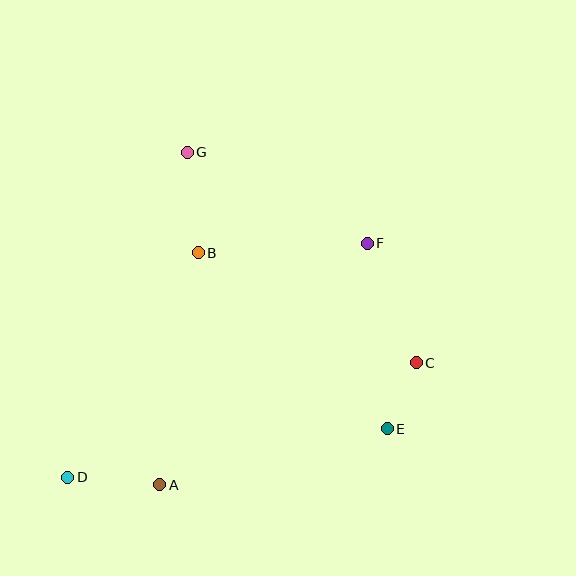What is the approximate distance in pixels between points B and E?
The distance between B and E is approximately 258 pixels.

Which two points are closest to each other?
Points C and E are closest to each other.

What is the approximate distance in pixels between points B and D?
The distance between B and D is approximately 260 pixels.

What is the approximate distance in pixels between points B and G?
The distance between B and G is approximately 101 pixels.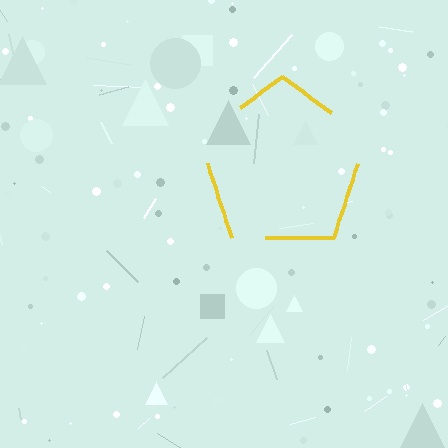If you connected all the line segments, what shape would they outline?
They would outline a pentagon.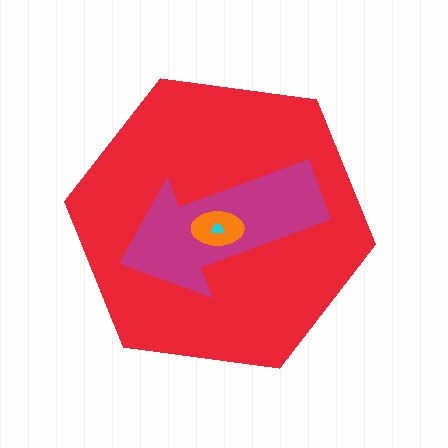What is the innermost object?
The cyan trapezoid.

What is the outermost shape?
The red hexagon.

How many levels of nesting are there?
4.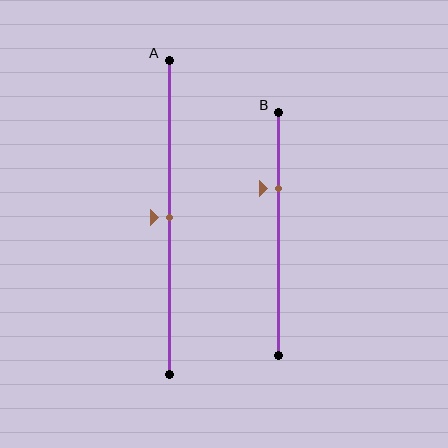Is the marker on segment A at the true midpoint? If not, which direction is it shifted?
Yes, the marker on segment A is at the true midpoint.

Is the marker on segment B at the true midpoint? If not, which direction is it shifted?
No, the marker on segment B is shifted upward by about 18% of the segment length.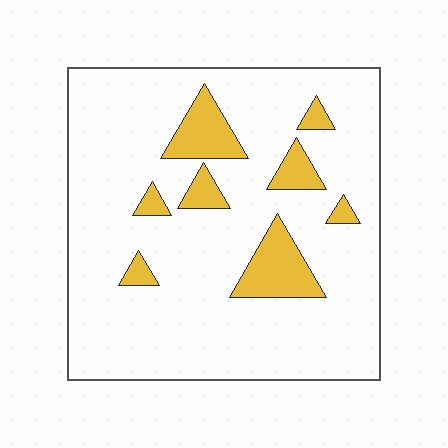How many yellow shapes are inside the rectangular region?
8.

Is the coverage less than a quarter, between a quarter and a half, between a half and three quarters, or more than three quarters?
Less than a quarter.